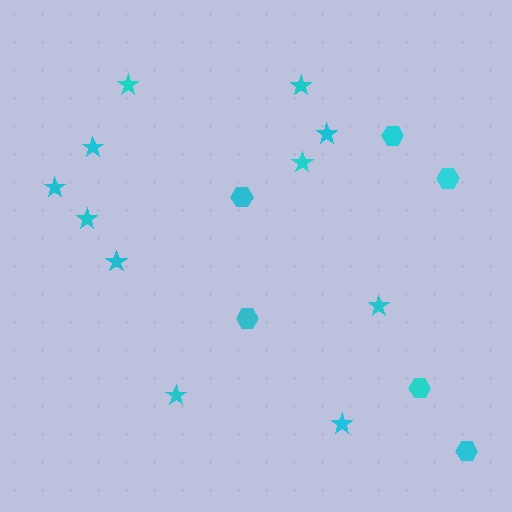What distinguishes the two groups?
There are 2 groups: one group of stars (11) and one group of hexagons (6).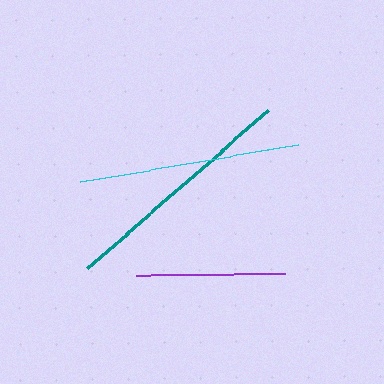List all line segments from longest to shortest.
From longest to shortest: teal, cyan, purple.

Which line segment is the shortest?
The purple line is the shortest at approximately 149 pixels.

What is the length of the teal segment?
The teal segment is approximately 240 pixels long.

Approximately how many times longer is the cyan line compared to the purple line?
The cyan line is approximately 1.5 times the length of the purple line.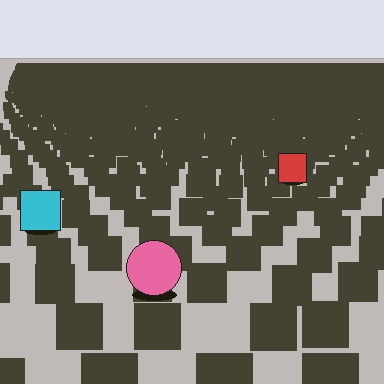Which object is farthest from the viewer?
The red square is farthest from the viewer. It appears smaller and the ground texture around it is denser.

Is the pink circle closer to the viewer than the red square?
Yes. The pink circle is closer — you can tell from the texture gradient: the ground texture is coarser near it.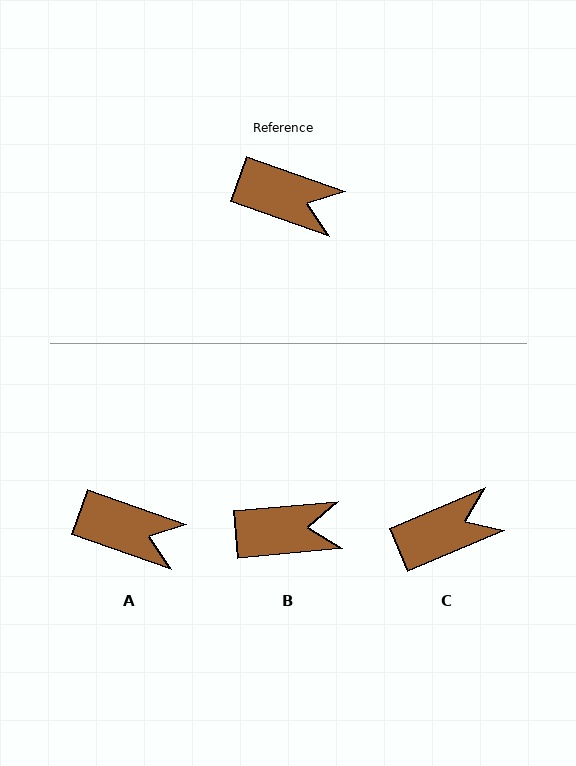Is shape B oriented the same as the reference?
No, it is off by about 25 degrees.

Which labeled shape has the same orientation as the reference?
A.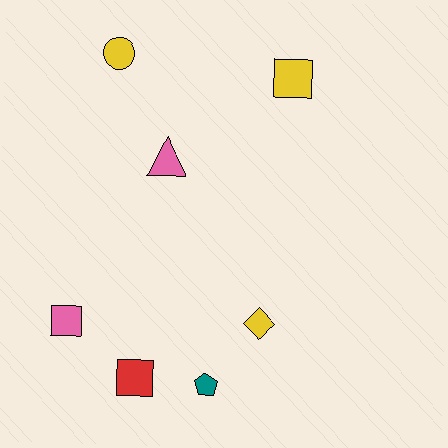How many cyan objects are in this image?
There are no cyan objects.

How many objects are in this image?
There are 7 objects.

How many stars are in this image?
There are no stars.